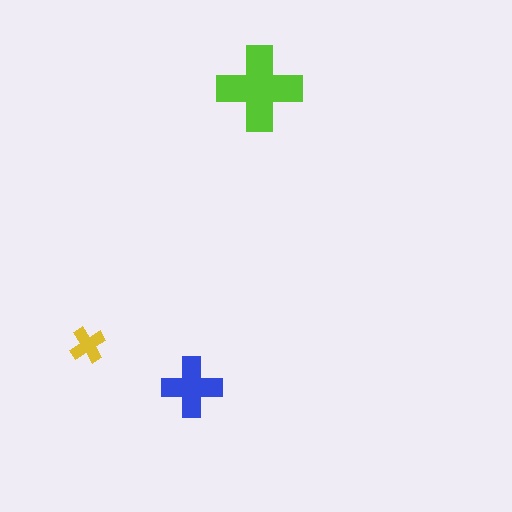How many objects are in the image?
There are 3 objects in the image.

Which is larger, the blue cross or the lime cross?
The lime one.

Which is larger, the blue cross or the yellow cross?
The blue one.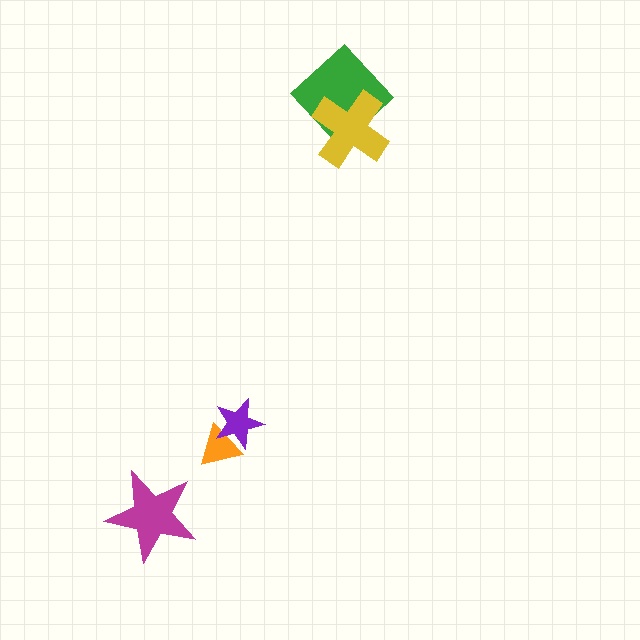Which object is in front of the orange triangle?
The purple star is in front of the orange triangle.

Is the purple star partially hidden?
No, no other shape covers it.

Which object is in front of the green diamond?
The yellow cross is in front of the green diamond.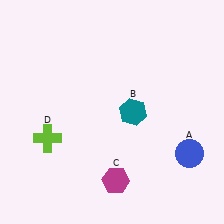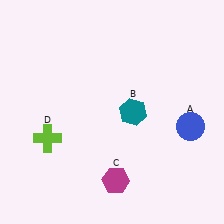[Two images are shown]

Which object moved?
The blue circle (A) moved up.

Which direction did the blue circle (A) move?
The blue circle (A) moved up.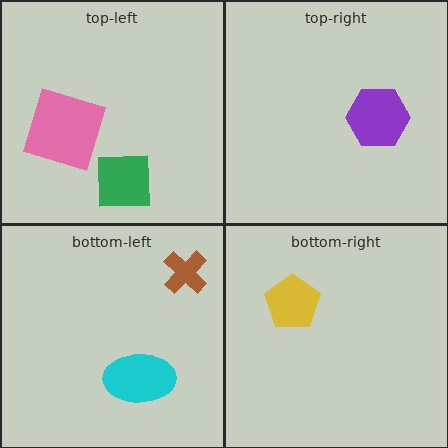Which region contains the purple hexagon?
The top-right region.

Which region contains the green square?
The top-left region.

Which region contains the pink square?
The top-left region.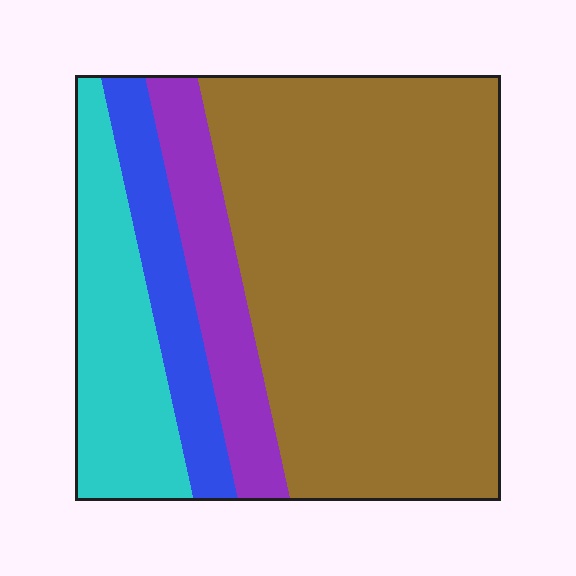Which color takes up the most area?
Brown, at roughly 60%.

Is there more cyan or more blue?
Cyan.